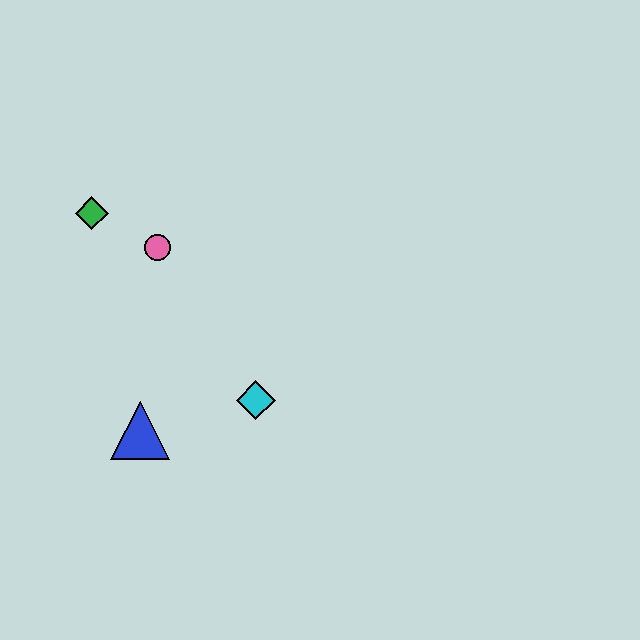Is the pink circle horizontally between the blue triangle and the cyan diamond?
Yes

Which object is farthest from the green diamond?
The cyan diamond is farthest from the green diamond.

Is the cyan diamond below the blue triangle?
No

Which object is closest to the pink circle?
The green diamond is closest to the pink circle.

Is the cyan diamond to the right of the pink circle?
Yes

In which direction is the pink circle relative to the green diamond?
The pink circle is to the right of the green diamond.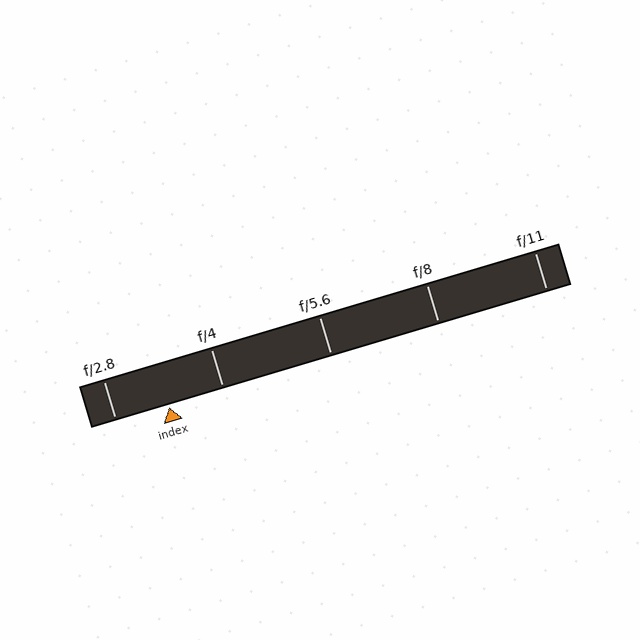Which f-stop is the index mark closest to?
The index mark is closest to f/2.8.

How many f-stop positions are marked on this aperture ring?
There are 5 f-stop positions marked.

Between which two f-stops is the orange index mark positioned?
The index mark is between f/2.8 and f/4.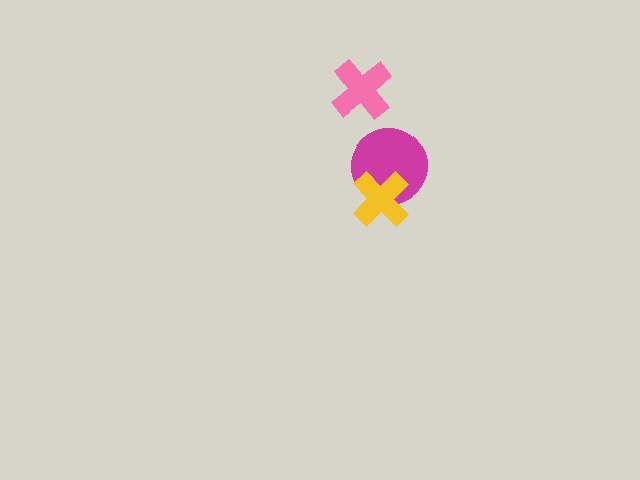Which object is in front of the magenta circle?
The yellow cross is in front of the magenta circle.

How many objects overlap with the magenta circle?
1 object overlaps with the magenta circle.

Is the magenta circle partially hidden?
Yes, it is partially covered by another shape.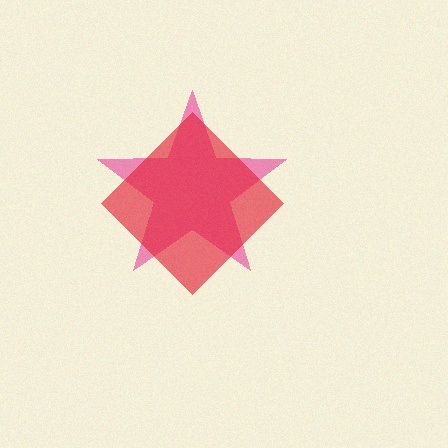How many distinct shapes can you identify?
There are 2 distinct shapes: a pink star, a red diamond.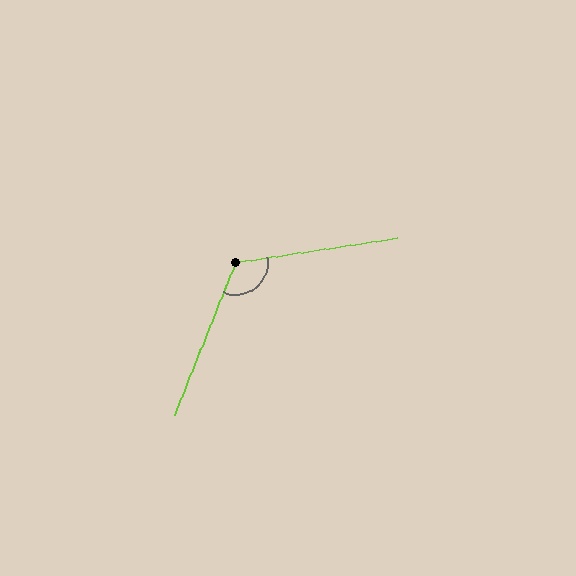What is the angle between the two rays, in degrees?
Approximately 120 degrees.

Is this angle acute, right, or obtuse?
It is obtuse.